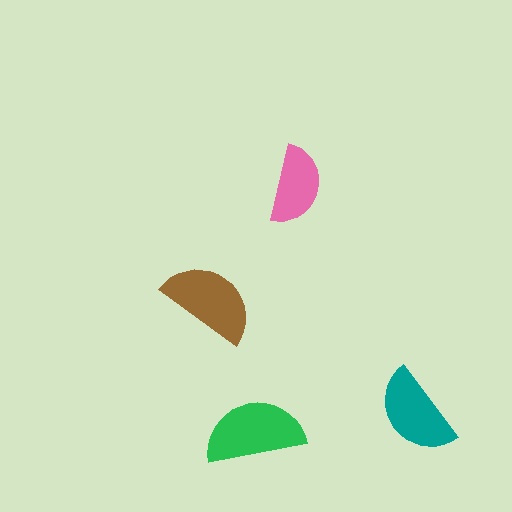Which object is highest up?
The pink semicircle is topmost.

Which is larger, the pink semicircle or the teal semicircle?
The teal one.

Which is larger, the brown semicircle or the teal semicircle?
The brown one.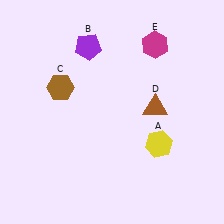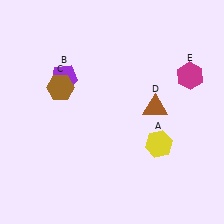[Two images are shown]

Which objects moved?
The objects that moved are: the purple pentagon (B), the magenta hexagon (E).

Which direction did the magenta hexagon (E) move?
The magenta hexagon (E) moved right.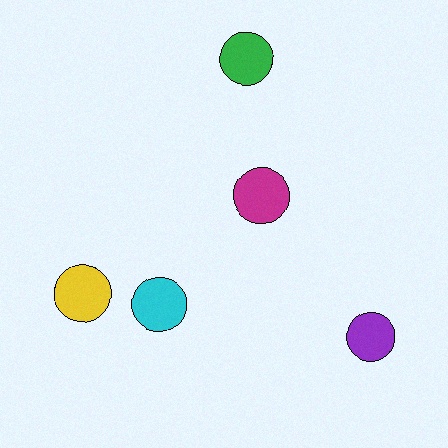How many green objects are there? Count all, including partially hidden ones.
There is 1 green object.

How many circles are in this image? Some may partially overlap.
There are 5 circles.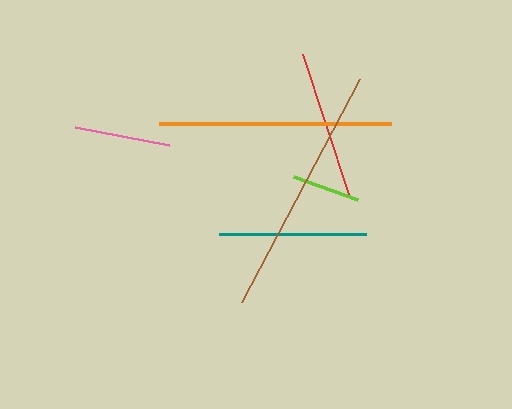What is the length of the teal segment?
The teal segment is approximately 147 pixels long.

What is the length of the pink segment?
The pink segment is approximately 96 pixels long.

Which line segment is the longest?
The brown line is the longest at approximately 252 pixels.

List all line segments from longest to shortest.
From longest to shortest: brown, orange, red, teal, pink, lime.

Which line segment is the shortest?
The lime line is the shortest at approximately 68 pixels.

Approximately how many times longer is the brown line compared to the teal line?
The brown line is approximately 1.7 times the length of the teal line.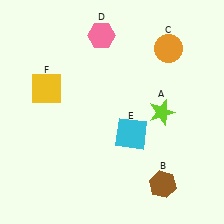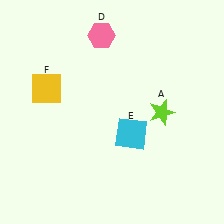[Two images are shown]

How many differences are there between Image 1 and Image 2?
There are 2 differences between the two images.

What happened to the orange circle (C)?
The orange circle (C) was removed in Image 2. It was in the top-right area of Image 1.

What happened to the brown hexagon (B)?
The brown hexagon (B) was removed in Image 2. It was in the bottom-right area of Image 1.